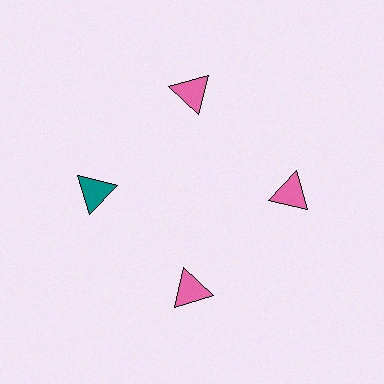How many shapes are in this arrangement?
There are 4 shapes arranged in a ring pattern.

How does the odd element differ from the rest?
It has a different color: teal instead of pink.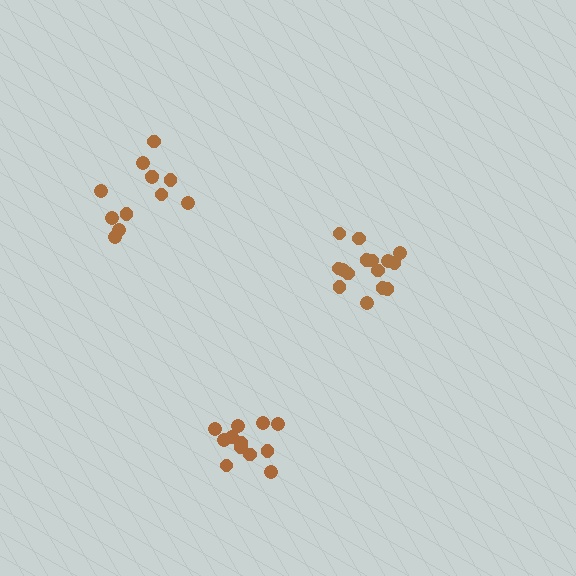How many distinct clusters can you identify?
There are 3 distinct clusters.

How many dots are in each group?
Group 1: 12 dots, Group 2: 15 dots, Group 3: 12 dots (39 total).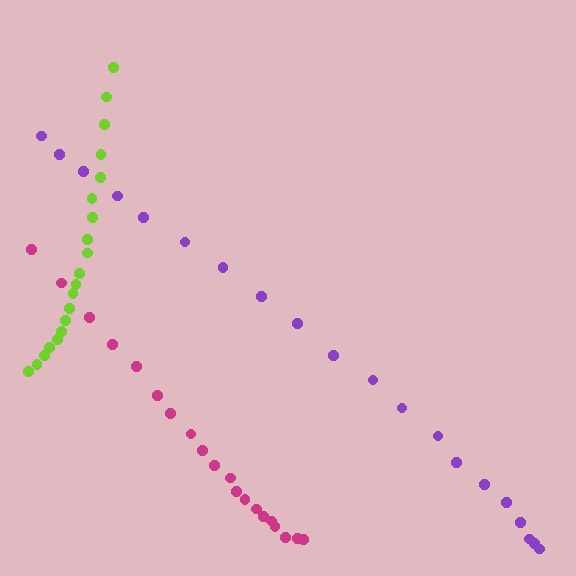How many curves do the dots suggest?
There are 3 distinct paths.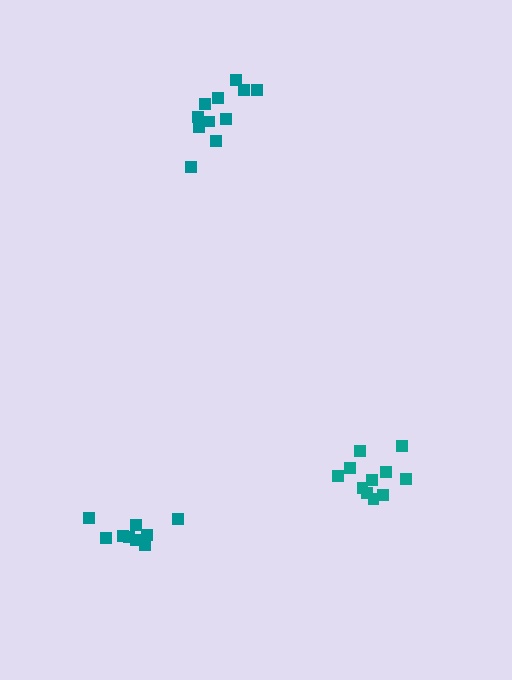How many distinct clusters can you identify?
There are 3 distinct clusters.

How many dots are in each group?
Group 1: 11 dots, Group 2: 9 dots, Group 3: 11 dots (31 total).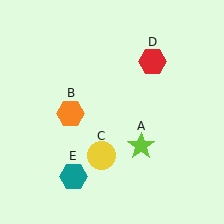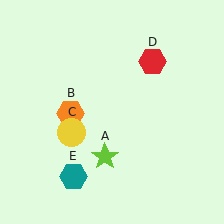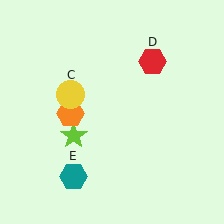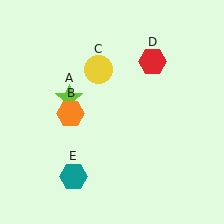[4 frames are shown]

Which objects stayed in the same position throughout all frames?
Orange hexagon (object B) and red hexagon (object D) and teal hexagon (object E) remained stationary.